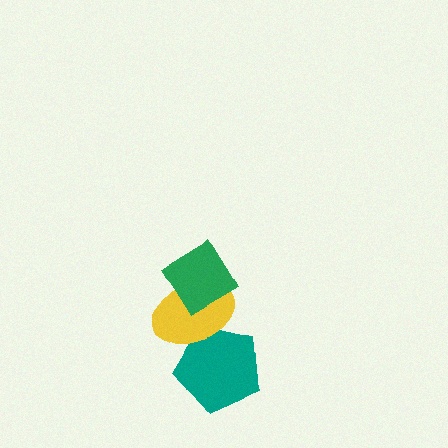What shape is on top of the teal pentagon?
The yellow ellipse is on top of the teal pentagon.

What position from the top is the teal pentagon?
The teal pentagon is 3rd from the top.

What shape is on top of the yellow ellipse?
The green diamond is on top of the yellow ellipse.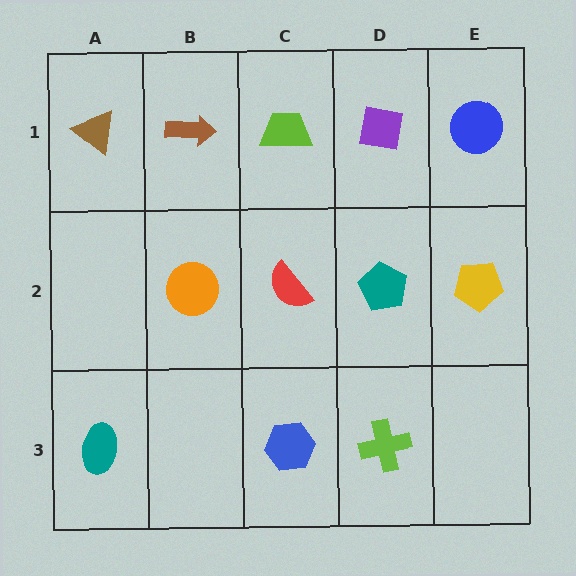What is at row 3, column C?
A blue hexagon.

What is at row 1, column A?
A brown triangle.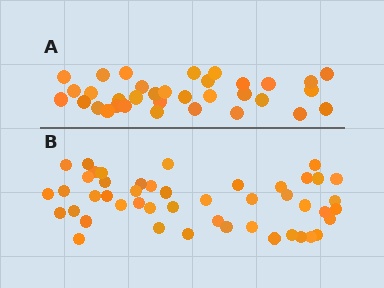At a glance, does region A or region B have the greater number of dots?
Region B (the bottom region) has more dots.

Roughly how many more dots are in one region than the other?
Region B has approximately 15 more dots than region A.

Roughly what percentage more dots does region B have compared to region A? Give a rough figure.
About 40% more.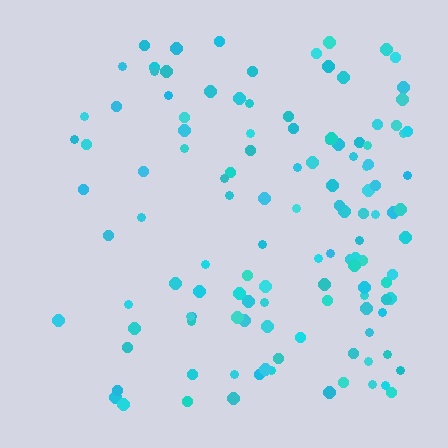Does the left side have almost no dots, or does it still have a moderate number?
Still a moderate number, just noticeably fewer than the right.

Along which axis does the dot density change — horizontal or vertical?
Horizontal.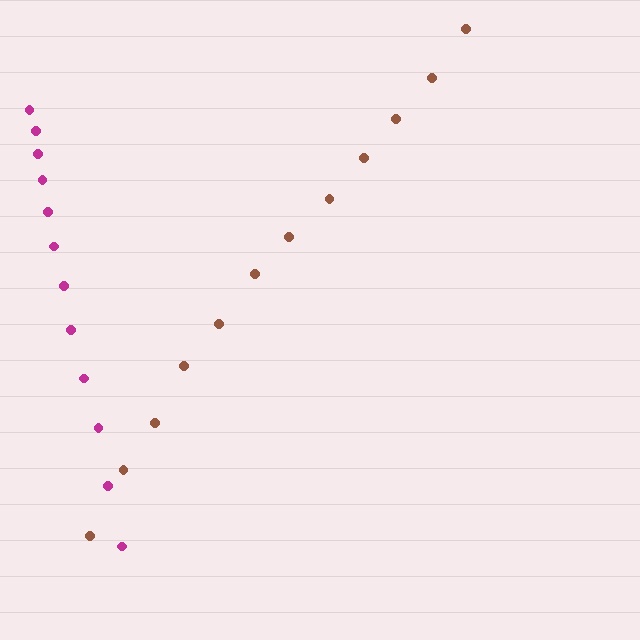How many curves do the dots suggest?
There are 2 distinct paths.